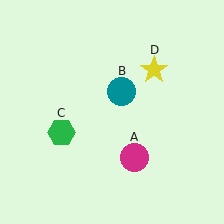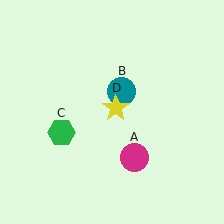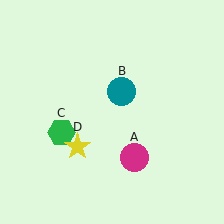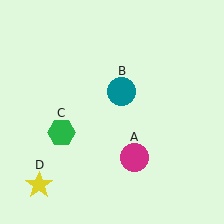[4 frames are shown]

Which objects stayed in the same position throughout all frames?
Magenta circle (object A) and teal circle (object B) and green hexagon (object C) remained stationary.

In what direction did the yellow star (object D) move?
The yellow star (object D) moved down and to the left.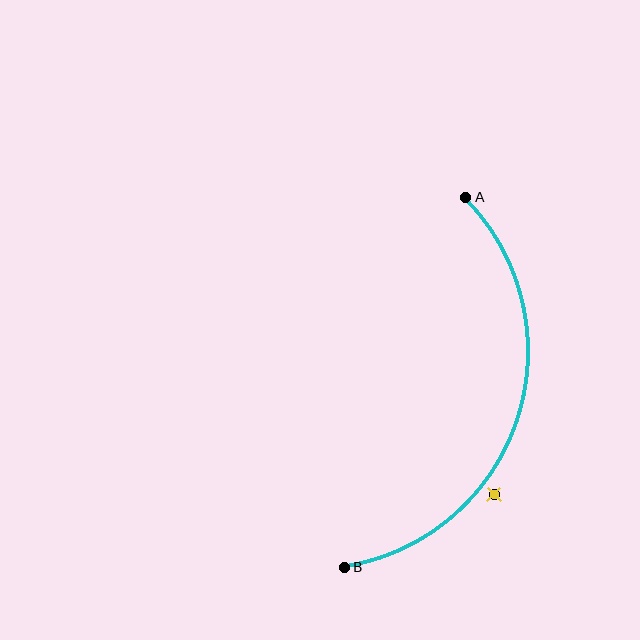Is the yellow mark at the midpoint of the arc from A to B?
No — the yellow mark does not lie on the arc at all. It sits slightly outside the curve.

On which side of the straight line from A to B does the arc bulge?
The arc bulges to the right of the straight line connecting A and B.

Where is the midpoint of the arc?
The arc midpoint is the point on the curve farthest from the straight line joining A and B. It sits to the right of that line.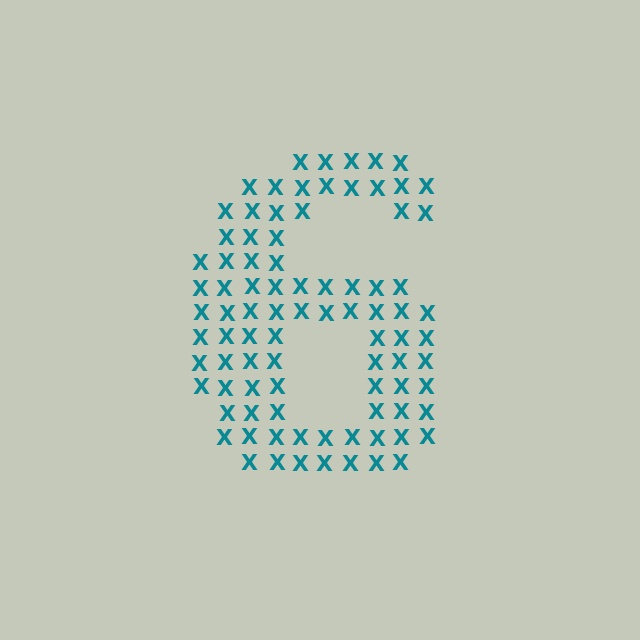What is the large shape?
The large shape is the digit 6.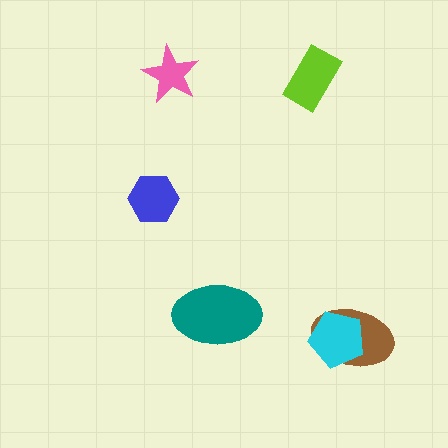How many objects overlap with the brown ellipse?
1 object overlaps with the brown ellipse.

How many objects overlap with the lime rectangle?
0 objects overlap with the lime rectangle.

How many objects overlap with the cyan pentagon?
1 object overlaps with the cyan pentagon.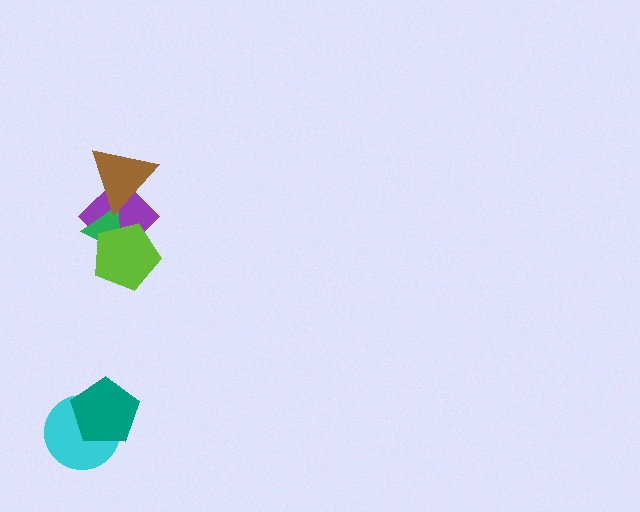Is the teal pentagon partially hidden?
No, no other shape covers it.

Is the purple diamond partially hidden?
Yes, it is partially covered by another shape.